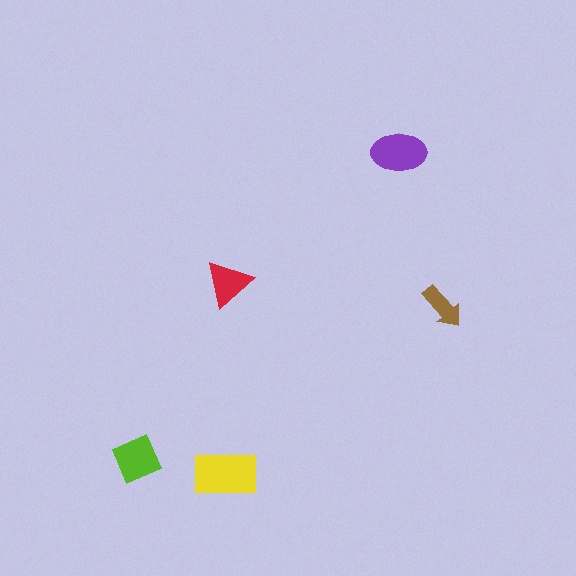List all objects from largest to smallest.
The yellow rectangle, the purple ellipse, the lime diamond, the red triangle, the brown arrow.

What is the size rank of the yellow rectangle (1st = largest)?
1st.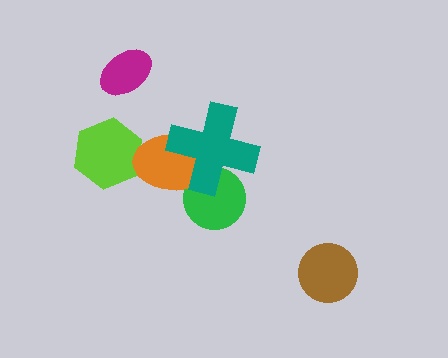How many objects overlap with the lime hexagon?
1 object overlaps with the lime hexagon.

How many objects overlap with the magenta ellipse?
0 objects overlap with the magenta ellipse.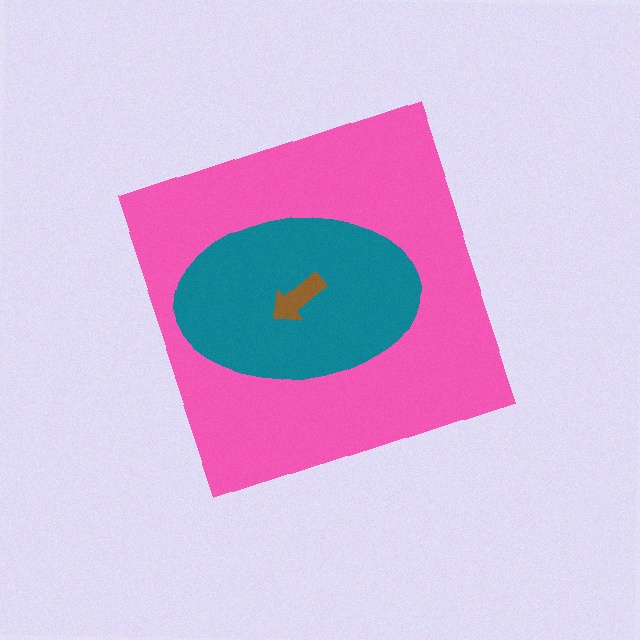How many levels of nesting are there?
3.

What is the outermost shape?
The pink diamond.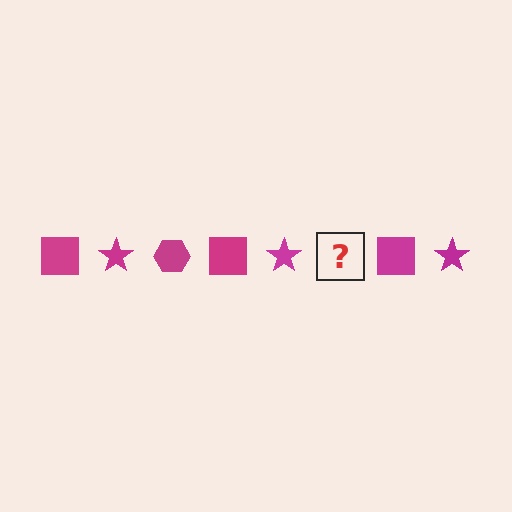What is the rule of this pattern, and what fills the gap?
The rule is that the pattern cycles through square, star, hexagon shapes in magenta. The gap should be filled with a magenta hexagon.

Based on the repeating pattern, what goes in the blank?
The blank should be a magenta hexagon.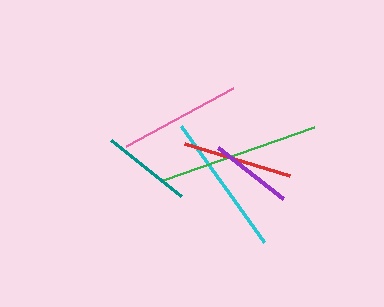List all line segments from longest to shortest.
From longest to shortest: green, cyan, pink, red, teal, purple.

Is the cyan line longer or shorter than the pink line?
The cyan line is longer than the pink line.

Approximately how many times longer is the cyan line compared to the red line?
The cyan line is approximately 1.3 times the length of the red line.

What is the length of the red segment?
The red segment is approximately 110 pixels long.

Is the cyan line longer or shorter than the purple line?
The cyan line is longer than the purple line.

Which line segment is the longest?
The green line is the longest at approximately 160 pixels.